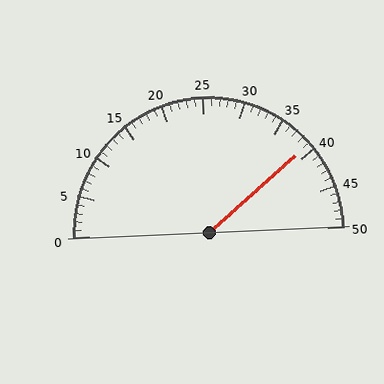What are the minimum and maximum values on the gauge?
The gauge ranges from 0 to 50.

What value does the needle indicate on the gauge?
The needle indicates approximately 39.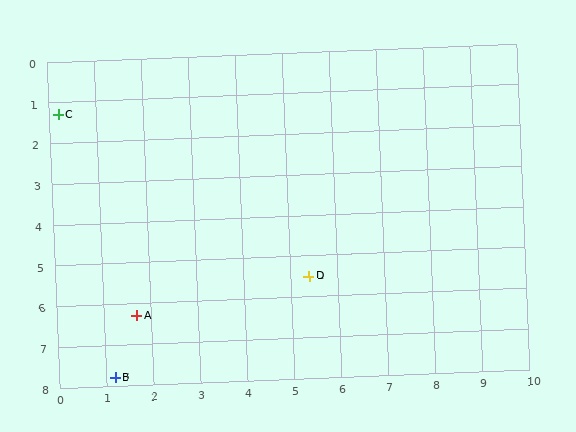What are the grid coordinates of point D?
Point D is at approximately (5.4, 5.5).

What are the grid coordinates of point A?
Point A is at approximately (1.7, 6.3).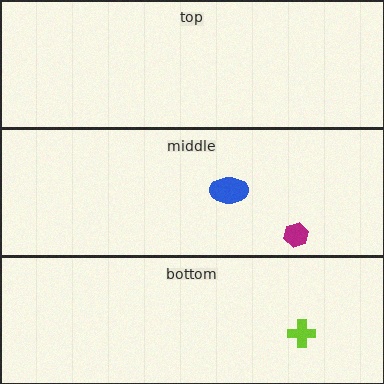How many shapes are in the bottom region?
1.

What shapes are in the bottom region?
The lime cross.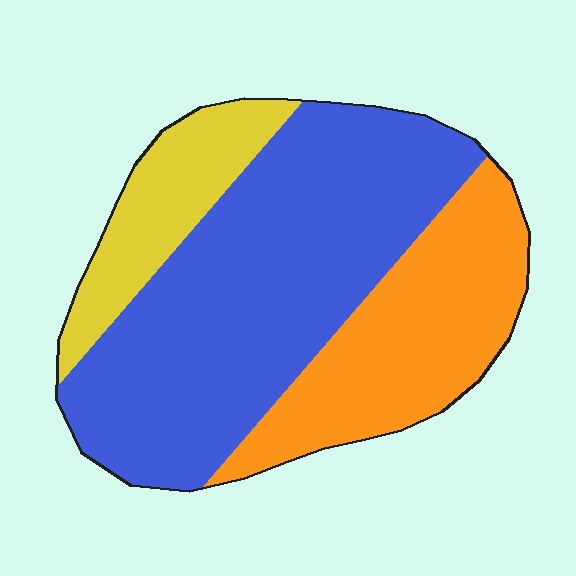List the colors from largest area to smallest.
From largest to smallest: blue, orange, yellow.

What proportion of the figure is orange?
Orange covers roughly 30% of the figure.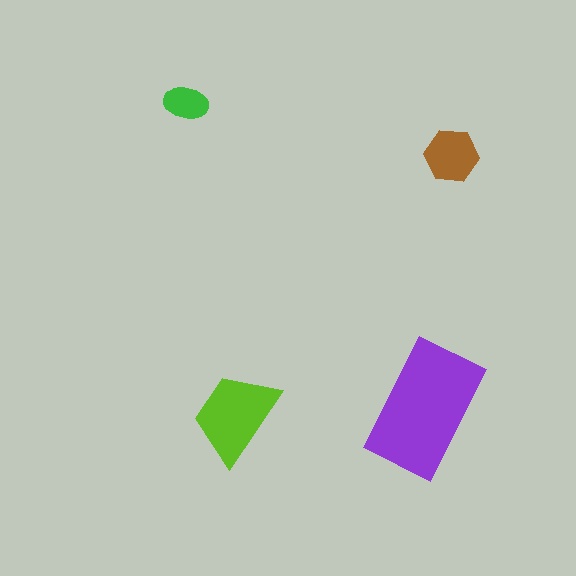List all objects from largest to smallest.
The purple rectangle, the lime trapezoid, the brown hexagon, the green ellipse.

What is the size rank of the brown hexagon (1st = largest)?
3rd.